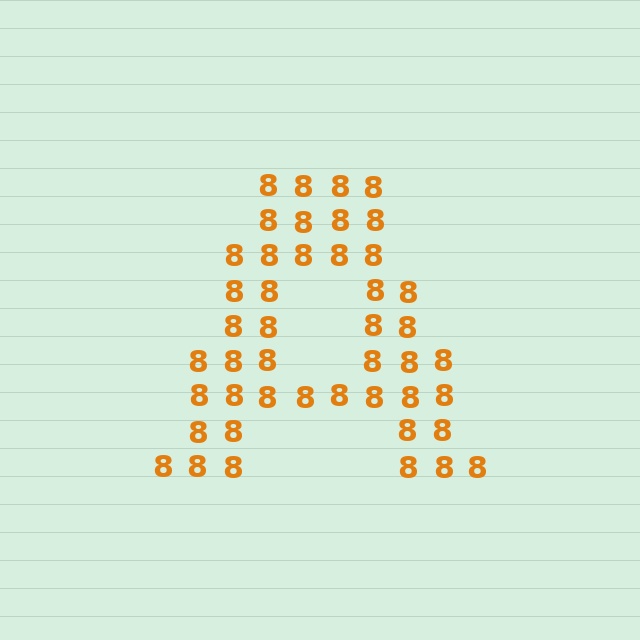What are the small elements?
The small elements are digit 8's.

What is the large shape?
The large shape is the letter A.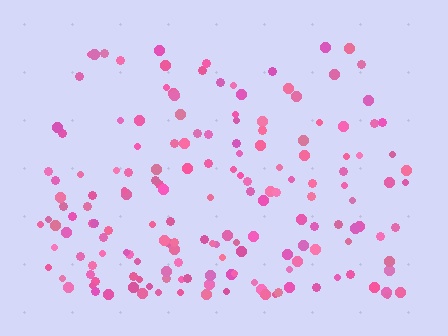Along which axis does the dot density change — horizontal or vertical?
Vertical.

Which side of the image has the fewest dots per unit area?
The top.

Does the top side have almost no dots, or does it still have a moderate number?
Still a moderate number, just noticeably fewer than the bottom.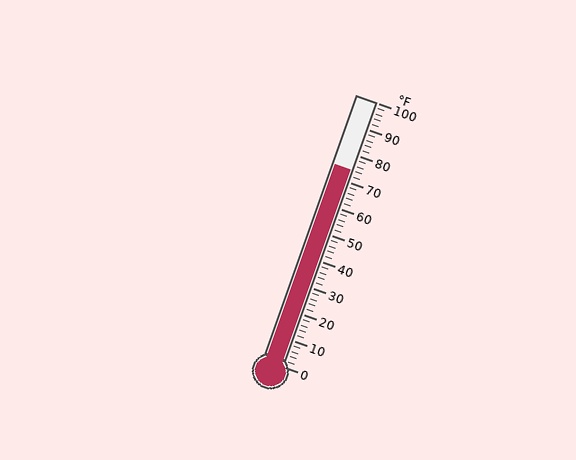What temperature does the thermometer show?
The thermometer shows approximately 74°F.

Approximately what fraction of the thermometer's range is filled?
The thermometer is filled to approximately 75% of its range.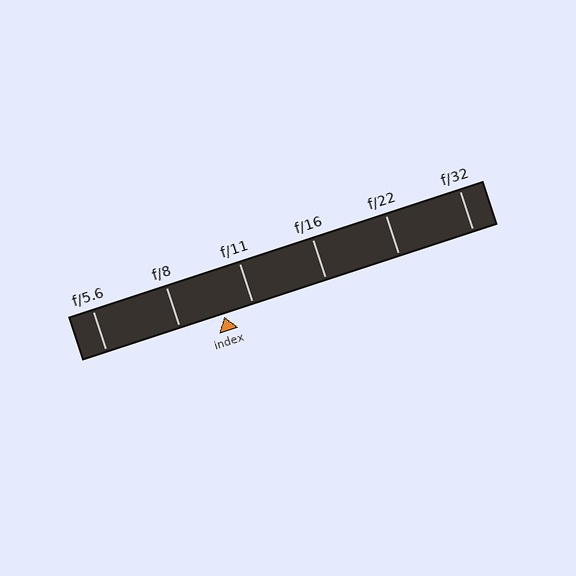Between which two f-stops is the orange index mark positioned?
The index mark is between f/8 and f/11.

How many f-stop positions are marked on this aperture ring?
There are 6 f-stop positions marked.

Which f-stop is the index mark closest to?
The index mark is closest to f/11.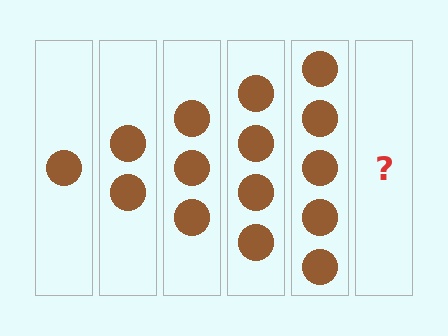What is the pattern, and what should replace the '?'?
The pattern is that each step adds one more circle. The '?' should be 6 circles.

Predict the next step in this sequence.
The next step is 6 circles.